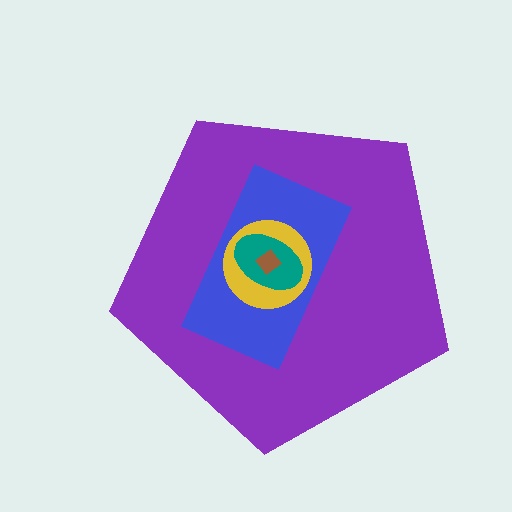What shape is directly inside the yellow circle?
The teal ellipse.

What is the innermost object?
The brown diamond.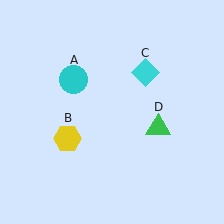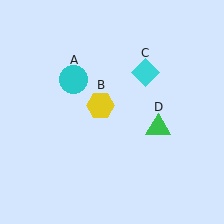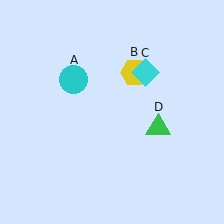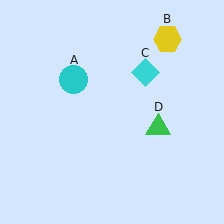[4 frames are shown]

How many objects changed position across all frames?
1 object changed position: yellow hexagon (object B).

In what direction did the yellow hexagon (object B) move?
The yellow hexagon (object B) moved up and to the right.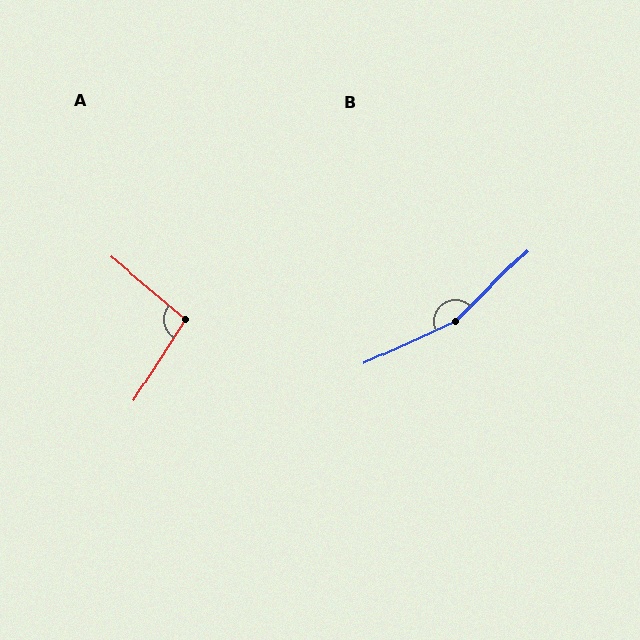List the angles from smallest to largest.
A (98°), B (160°).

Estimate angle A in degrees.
Approximately 98 degrees.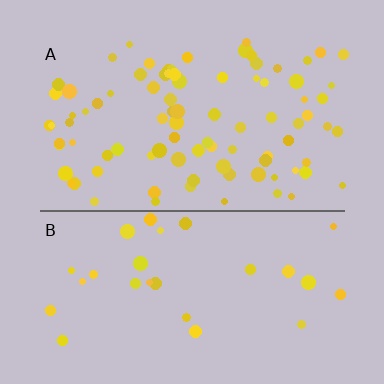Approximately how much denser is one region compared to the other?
Approximately 3.0× — region A over region B.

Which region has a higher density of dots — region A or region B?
A (the top).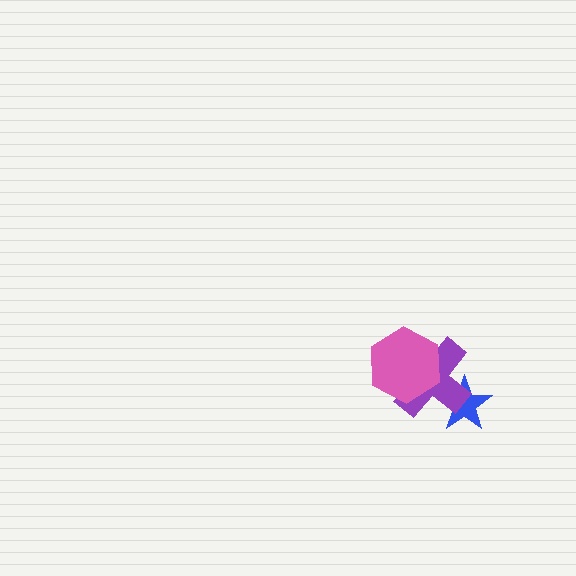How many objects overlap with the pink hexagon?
1 object overlaps with the pink hexagon.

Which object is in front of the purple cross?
The pink hexagon is in front of the purple cross.